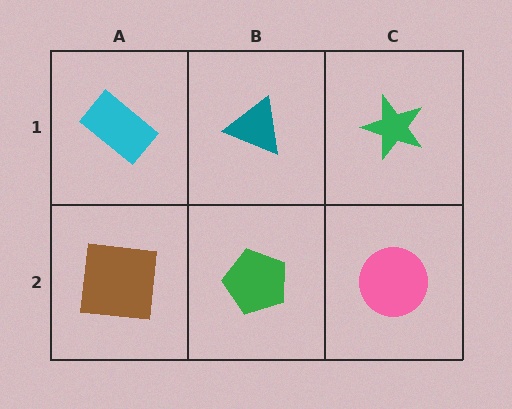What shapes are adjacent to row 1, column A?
A brown square (row 2, column A), a teal triangle (row 1, column B).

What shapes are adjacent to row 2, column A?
A cyan rectangle (row 1, column A), a green pentagon (row 2, column B).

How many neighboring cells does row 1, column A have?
2.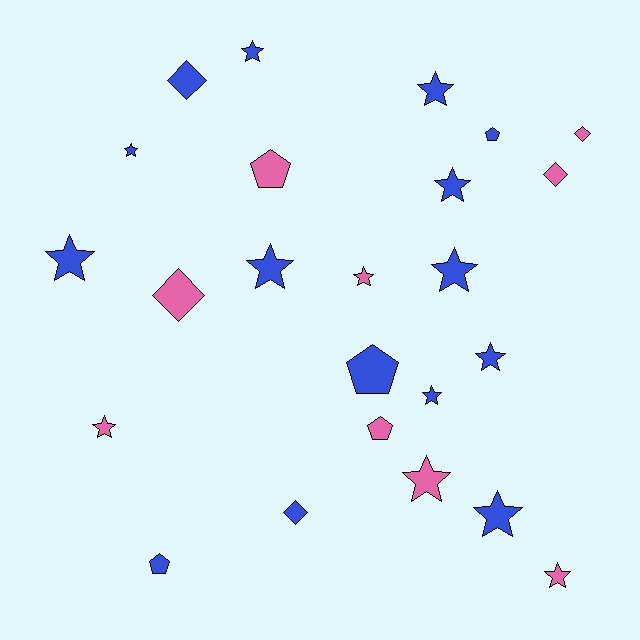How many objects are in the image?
There are 24 objects.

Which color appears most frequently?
Blue, with 15 objects.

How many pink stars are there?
There are 4 pink stars.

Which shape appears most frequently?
Star, with 14 objects.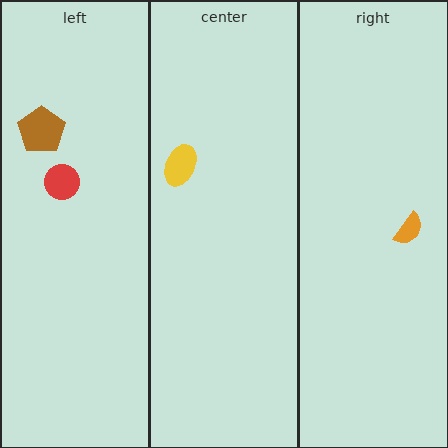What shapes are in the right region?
The orange semicircle.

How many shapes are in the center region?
1.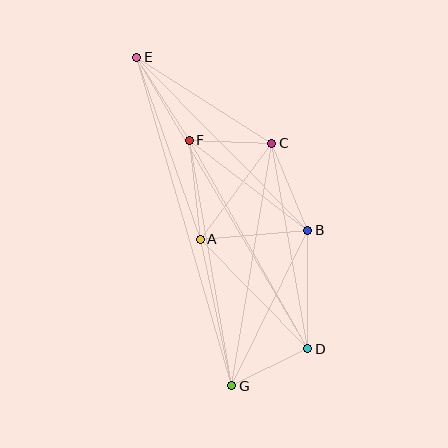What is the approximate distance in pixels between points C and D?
The distance between C and D is approximately 208 pixels.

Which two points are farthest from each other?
Points E and G are farthest from each other.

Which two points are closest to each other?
Points C and F are closest to each other.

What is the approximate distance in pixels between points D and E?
The distance between D and E is approximately 338 pixels.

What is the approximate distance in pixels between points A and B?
The distance between A and B is approximately 108 pixels.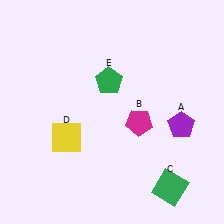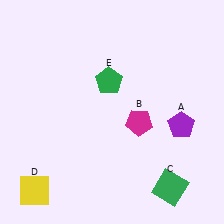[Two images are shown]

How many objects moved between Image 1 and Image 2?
1 object moved between the two images.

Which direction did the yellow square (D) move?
The yellow square (D) moved down.